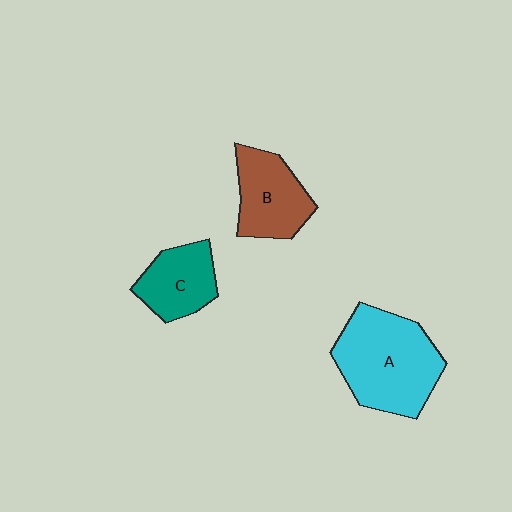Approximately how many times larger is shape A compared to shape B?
Approximately 1.6 times.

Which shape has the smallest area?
Shape C (teal).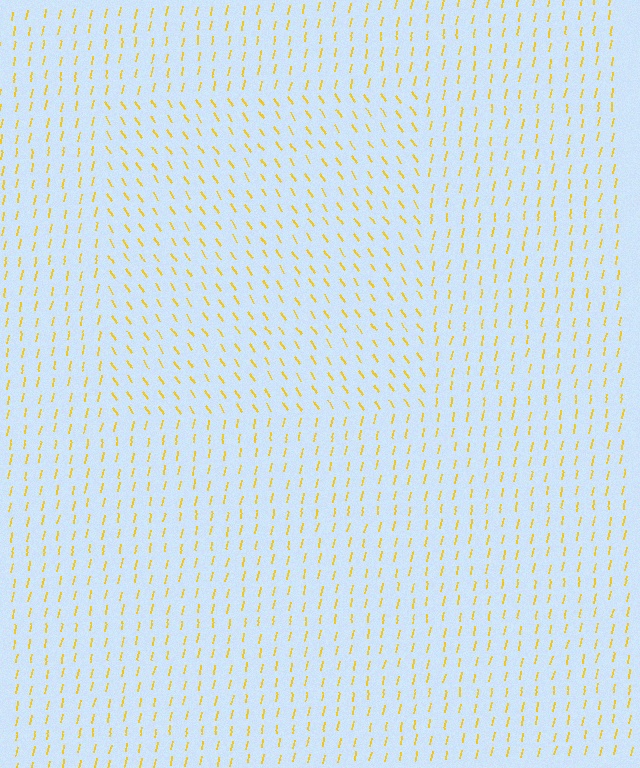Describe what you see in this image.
The image is filled with small yellow line segments. A rectangle region in the image has lines oriented differently from the surrounding lines, creating a visible texture boundary.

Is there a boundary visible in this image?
Yes, there is a texture boundary formed by a change in line orientation.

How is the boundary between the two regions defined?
The boundary is defined purely by a change in line orientation (approximately 45 degrees difference). All lines are the same color and thickness.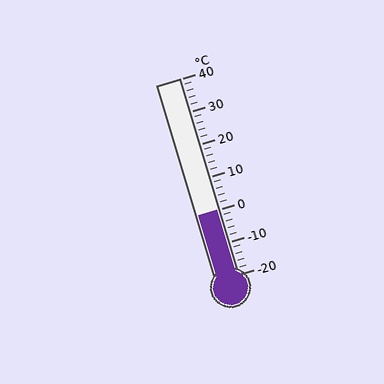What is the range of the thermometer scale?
The thermometer scale ranges from -20°C to 40°C.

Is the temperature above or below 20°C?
The temperature is below 20°C.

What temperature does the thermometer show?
The thermometer shows approximately 0°C.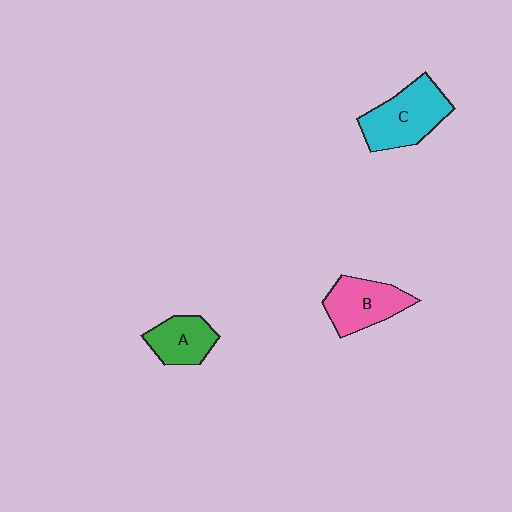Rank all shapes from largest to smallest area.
From largest to smallest: C (cyan), B (pink), A (green).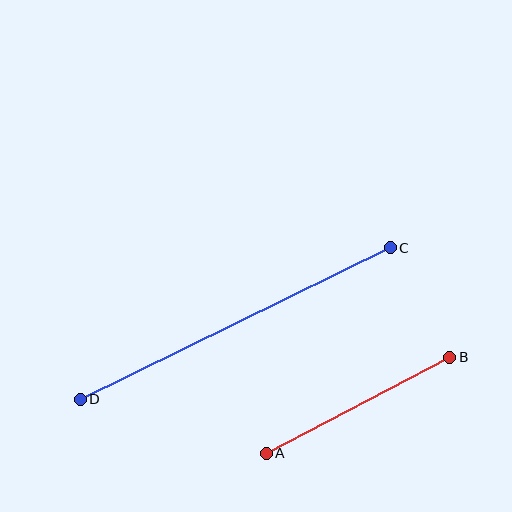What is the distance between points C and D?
The distance is approximately 345 pixels.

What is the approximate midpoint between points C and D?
The midpoint is at approximately (235, 324) pixels.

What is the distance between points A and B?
The distance is approximately 207 pixels.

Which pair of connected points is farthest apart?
Points C and D are farthest apart.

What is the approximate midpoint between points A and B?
The midpoint is at approximately (358, 405) pixels.